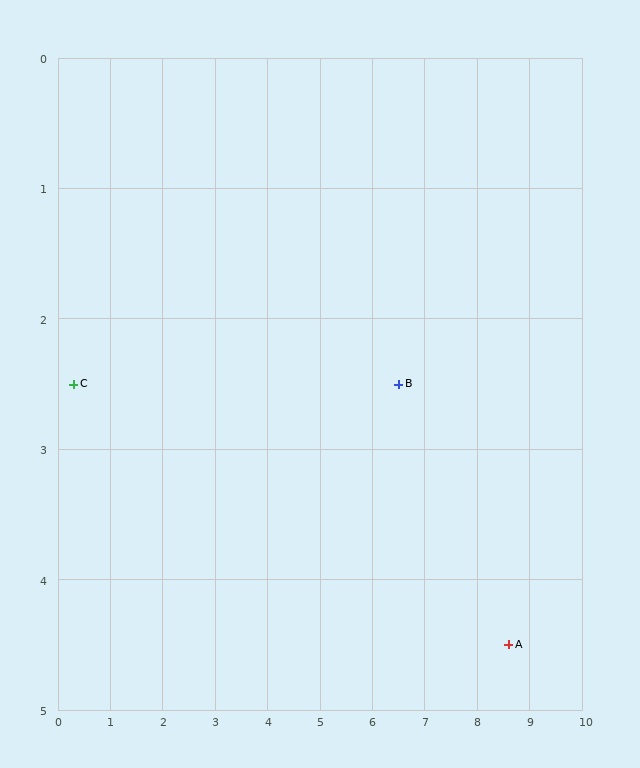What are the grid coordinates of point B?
Point B is at approximately (6.5, 2.5).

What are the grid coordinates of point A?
Point A is at approximately (8.6, 4.5).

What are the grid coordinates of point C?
Point C is at approximately (0.3, 2.5).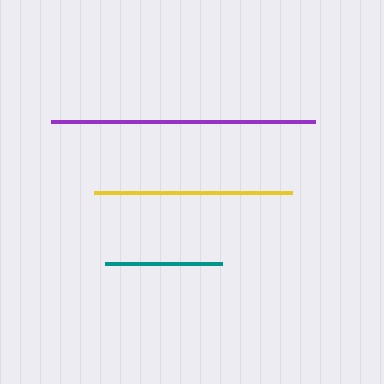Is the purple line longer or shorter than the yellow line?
The purple line is longer than the yellow line.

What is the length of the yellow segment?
The yellow segment is approximately 198 pixels long.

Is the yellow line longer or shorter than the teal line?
The yellow line is longer than the teal line.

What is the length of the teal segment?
The teal segment is approximately 117 pixels long.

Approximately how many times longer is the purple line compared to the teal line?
The purple line is approximately 2.3 times the length of the teal line.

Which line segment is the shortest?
The teal line is the shortest at approximately 117 pixels.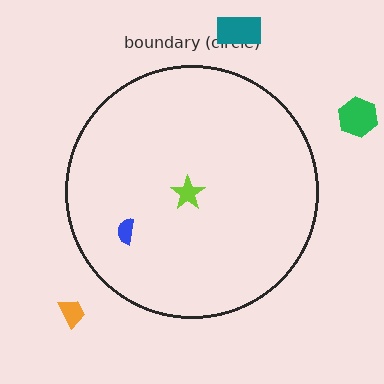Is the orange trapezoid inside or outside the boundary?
Outside.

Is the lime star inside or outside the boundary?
Inside.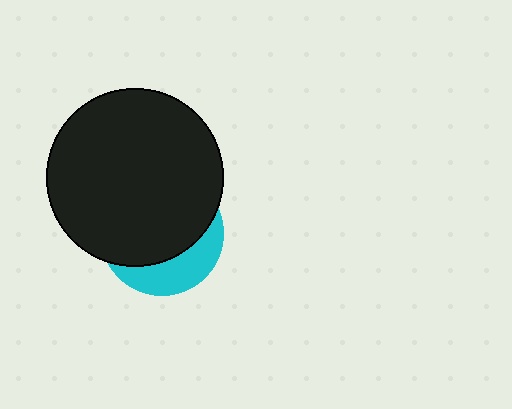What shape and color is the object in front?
The object in front is a black circle.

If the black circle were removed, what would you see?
You would see the complete cyan circle.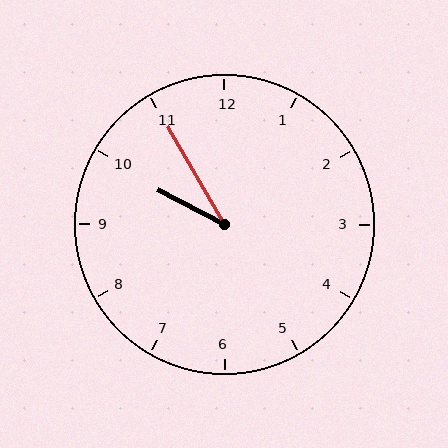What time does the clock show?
9:55.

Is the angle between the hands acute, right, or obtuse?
It is acute.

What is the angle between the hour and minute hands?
Approximately 32 degrees.